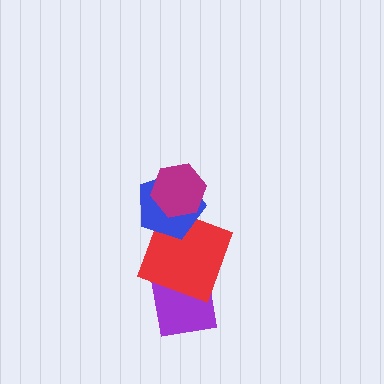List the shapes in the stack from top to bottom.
From top to bottom: the magenta hexagon, the blue pentagon, the red square, the purple square.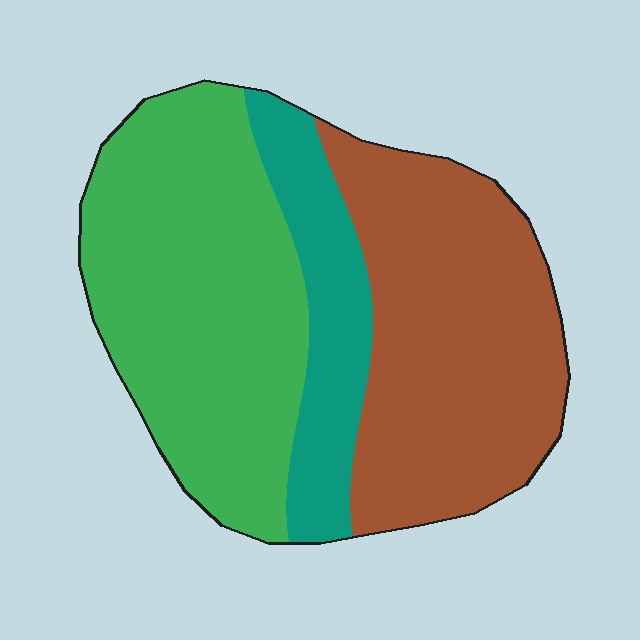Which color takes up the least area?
Teal, at roughly 15%.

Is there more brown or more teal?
Brown.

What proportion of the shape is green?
Green takes up about two fifths (2/5) of the shape.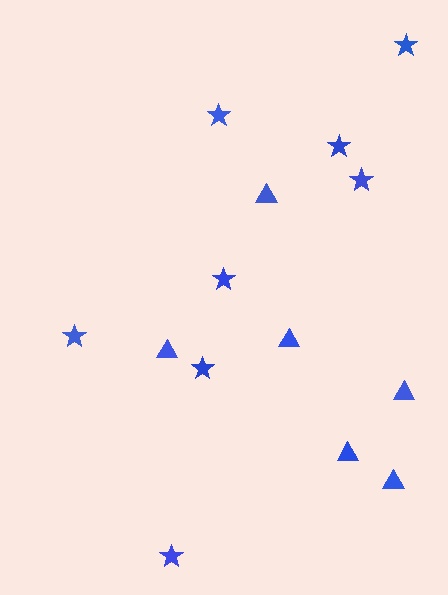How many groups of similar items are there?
There are 2 groups: one group of triangles (6) and one group of stars (8).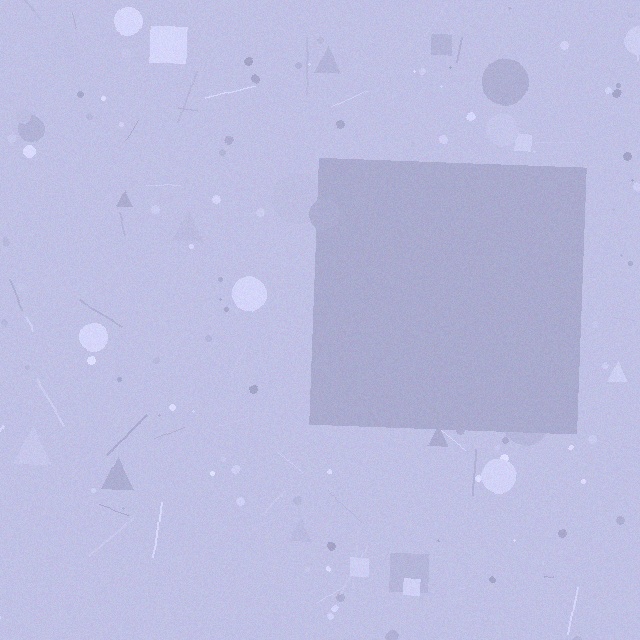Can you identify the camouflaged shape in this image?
The camouflaged shape is a square.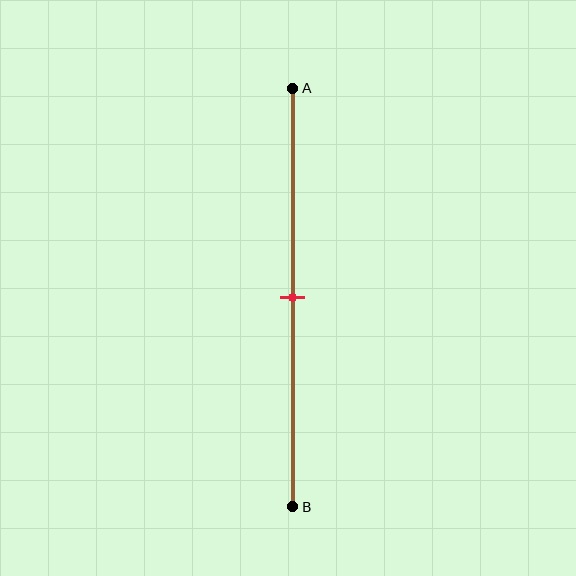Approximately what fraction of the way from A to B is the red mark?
The red mark is approximately 50% of the way from A to B.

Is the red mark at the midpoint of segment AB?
Yes, the mark is approximately at the midpoint.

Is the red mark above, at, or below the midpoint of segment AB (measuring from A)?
The red mark is approximately at the midpoint of segment AB.